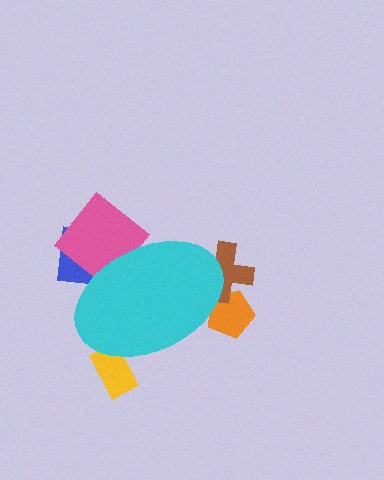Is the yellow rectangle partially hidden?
Yes, the yellow rectangle is partially hidden behind the cyan ellipse.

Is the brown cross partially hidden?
Yes, the brown cross is partially hidden behind the cyan ellipse.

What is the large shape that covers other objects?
A cyan ellipse.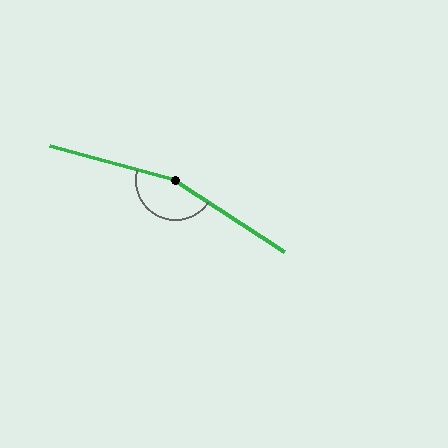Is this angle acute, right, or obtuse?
It is obtuse.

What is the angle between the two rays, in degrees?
Approximately 162 degrees.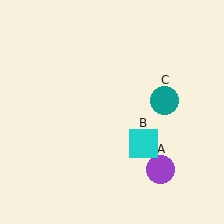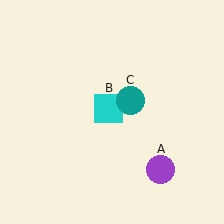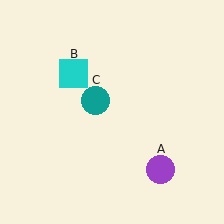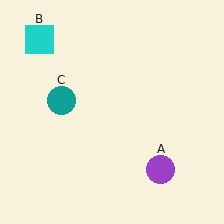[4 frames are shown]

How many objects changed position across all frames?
2 objects changed position: cyan square (object B), teal circle (object C).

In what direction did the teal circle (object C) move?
The teal circle (object C) moved left.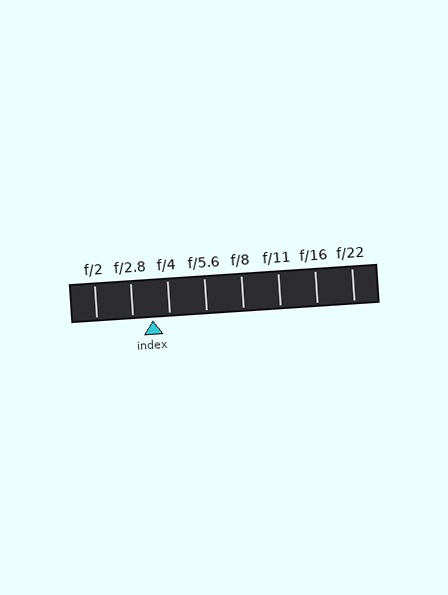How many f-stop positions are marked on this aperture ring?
There are 8 f-stop positions marked.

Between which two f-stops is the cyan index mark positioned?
The index mark is between f/2.8 and f/4.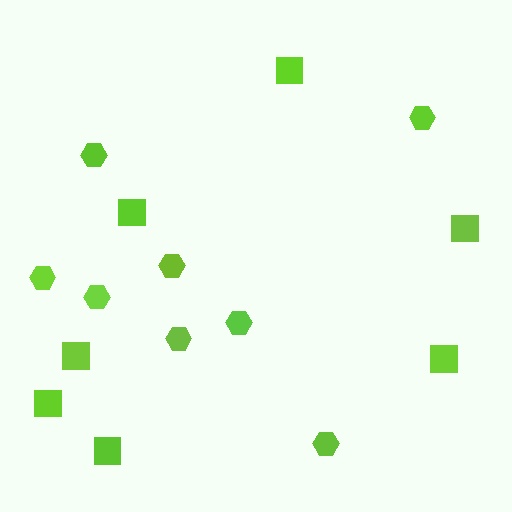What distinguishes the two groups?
There are 2 groups: one group of squares (7) and one group of hexagons (8).